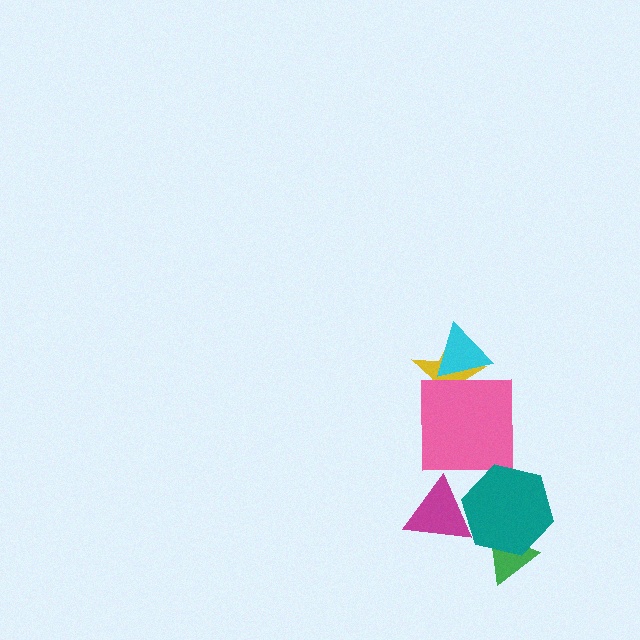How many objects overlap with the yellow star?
2 objects overlap with the yellow star.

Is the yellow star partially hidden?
Yes, it is partially covered by another shape.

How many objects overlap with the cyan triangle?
1 object overlaps with the cyan triangle.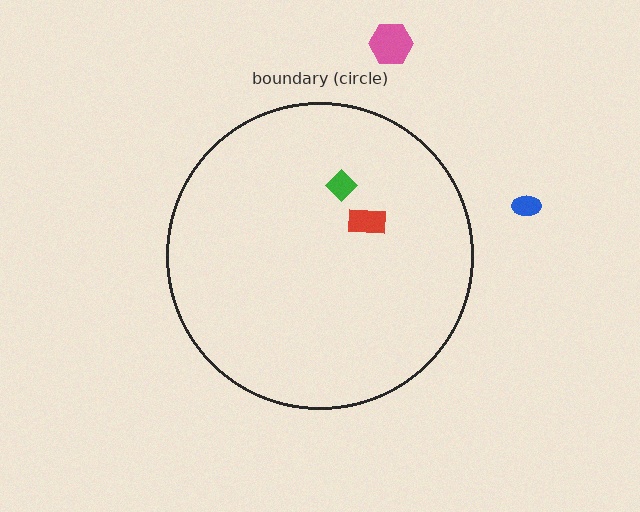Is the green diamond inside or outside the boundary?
Inside.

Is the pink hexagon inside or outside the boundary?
Outside.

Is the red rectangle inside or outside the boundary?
Inside.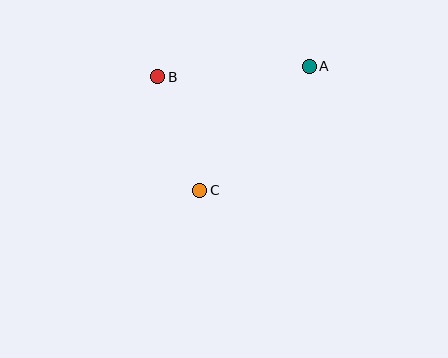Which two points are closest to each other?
Points B and C are closest to each other.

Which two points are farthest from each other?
Points A and C are farthest from each other.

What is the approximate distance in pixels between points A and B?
The distance between A and B is approximately 152 pixels.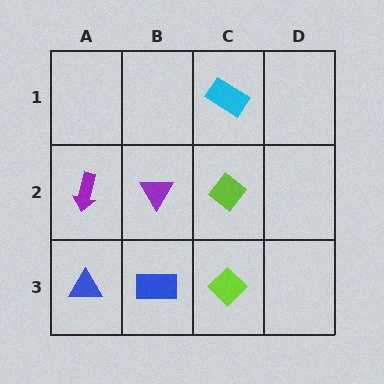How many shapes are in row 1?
1 shape.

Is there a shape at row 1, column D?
No, that cell is empty.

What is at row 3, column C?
A lime diamond.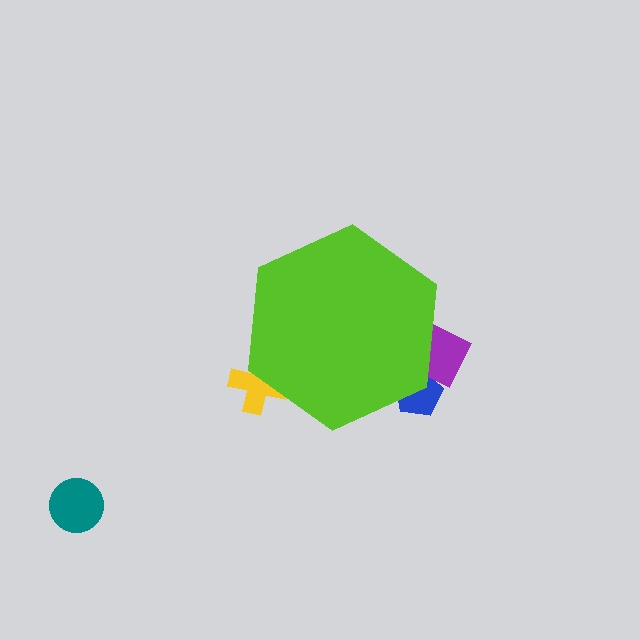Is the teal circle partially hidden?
No, the teal circle is fully visible.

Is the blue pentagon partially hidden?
Yes, the blue pentagon is partially hidden behind the lime hexagon.